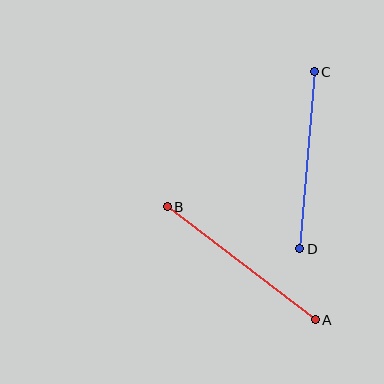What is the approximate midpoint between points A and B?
The midpoint is at approximately (241, 263) pixels.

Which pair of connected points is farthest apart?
Points A and B are farthest apart.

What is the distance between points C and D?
The distance is approximately 178 pixels.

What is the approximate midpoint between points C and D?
The midpoint is at approximately (307, 160) pixels.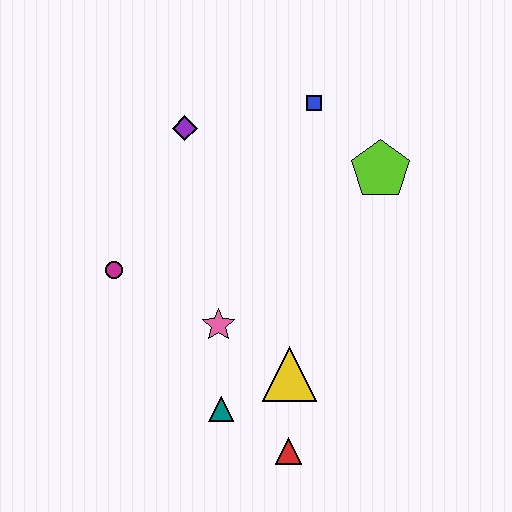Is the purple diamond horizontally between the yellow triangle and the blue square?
No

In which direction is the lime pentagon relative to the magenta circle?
The lime pentagon is to the right of the magenta circle.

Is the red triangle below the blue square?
Yes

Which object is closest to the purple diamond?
The blue square is closest to the purple diamond.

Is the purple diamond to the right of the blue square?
No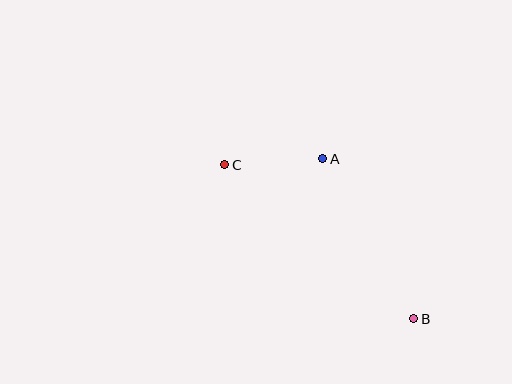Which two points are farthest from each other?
Points B and C are farthest from each other.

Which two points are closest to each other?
Points A and C are closest to each other.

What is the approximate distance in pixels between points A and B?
The distance between A and B is approximately 184 pixels.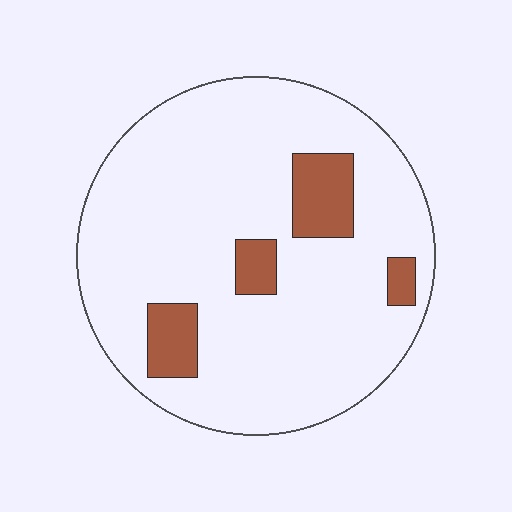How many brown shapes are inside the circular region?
4.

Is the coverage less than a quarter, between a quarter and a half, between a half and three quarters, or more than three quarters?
Less than a quarter.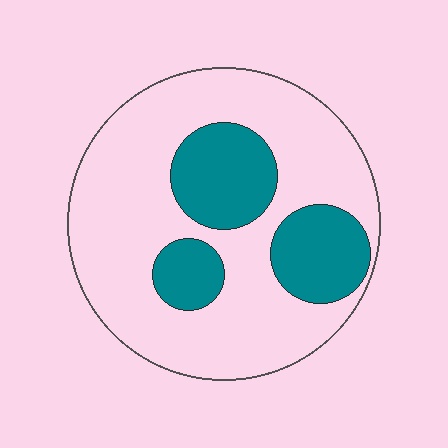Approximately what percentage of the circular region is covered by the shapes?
Approximately 25%.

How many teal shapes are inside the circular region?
3.